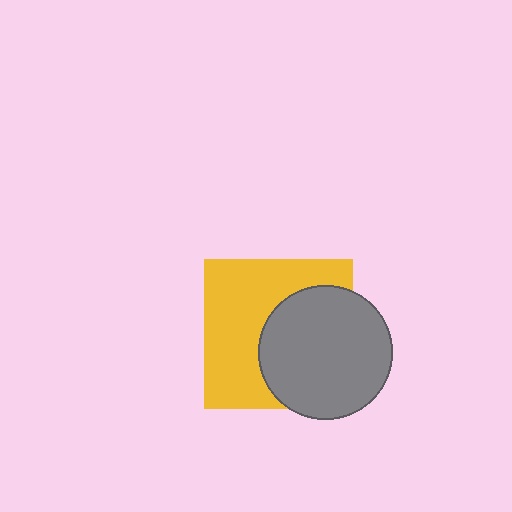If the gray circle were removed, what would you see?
You would see the complete yellow square.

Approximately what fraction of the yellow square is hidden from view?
Roughly 46% of the yellow square is hidden behind the gray circle.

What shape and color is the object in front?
The object in front is a gray circle.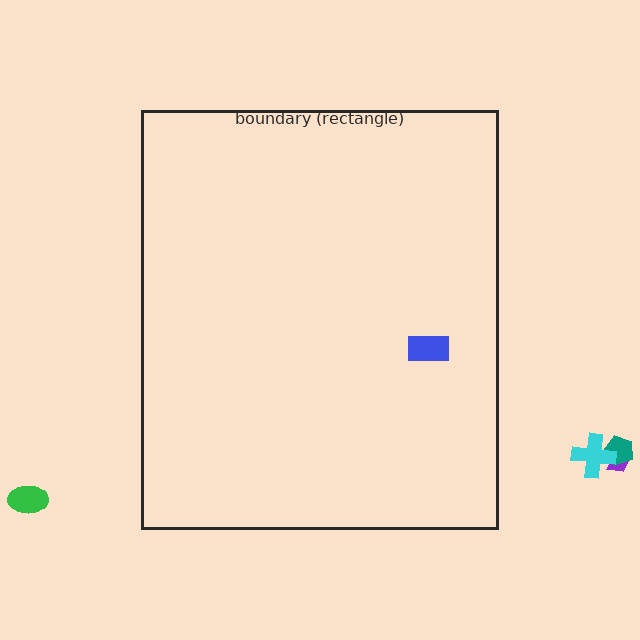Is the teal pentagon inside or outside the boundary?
Outside.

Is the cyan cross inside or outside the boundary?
Outside.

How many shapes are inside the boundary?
1 inside, 4 outside.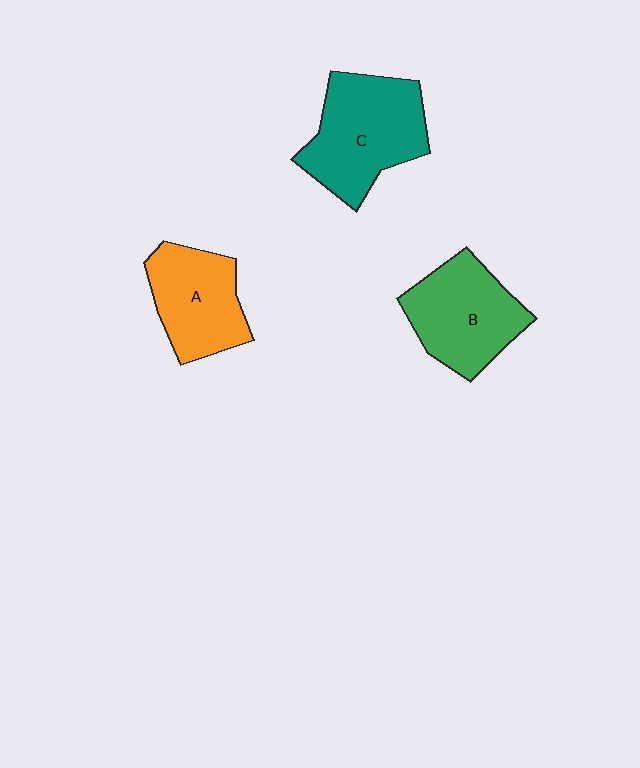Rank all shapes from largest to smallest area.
From largest to smallest: C (teal), B (green), A (orange).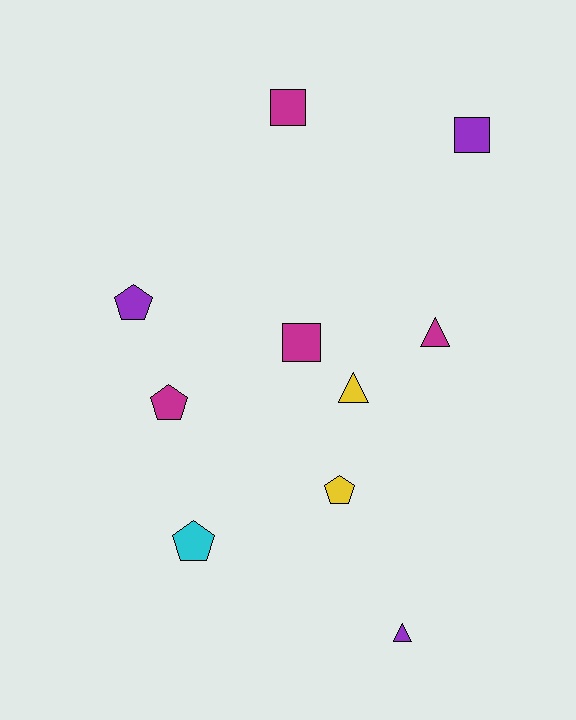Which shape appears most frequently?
Pentagon, with 4 objects.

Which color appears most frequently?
Magenta, with 4 objects.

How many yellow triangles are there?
There is 1 yellow triangle.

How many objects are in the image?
There are 10 objects.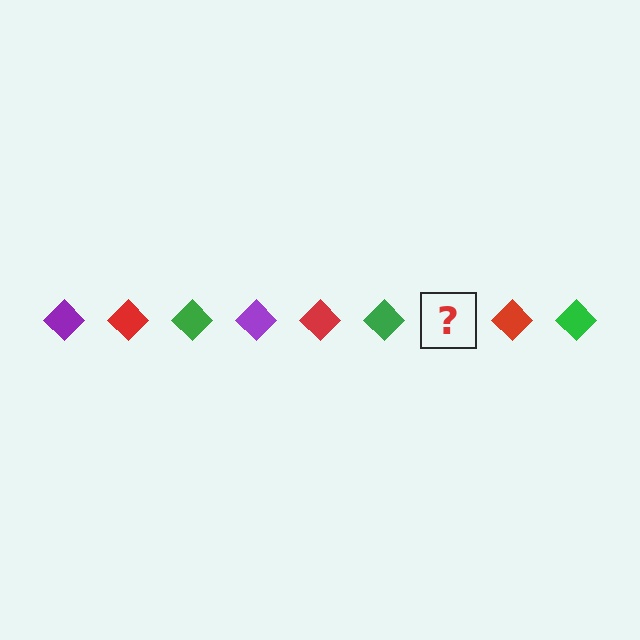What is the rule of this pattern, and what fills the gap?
The rule is that the pattern cycles through purple, red, green diamonds. The gap should be filled with a purple diamond.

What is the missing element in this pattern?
The missing element is a purple diamond.